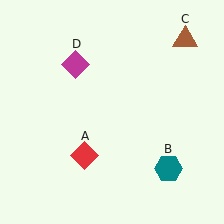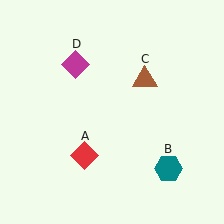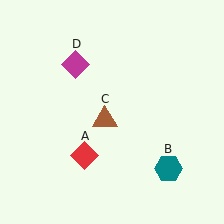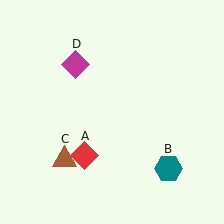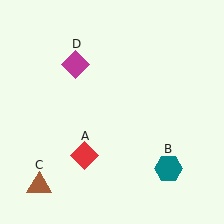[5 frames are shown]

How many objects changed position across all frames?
1 object changed position: brown triangle (object C).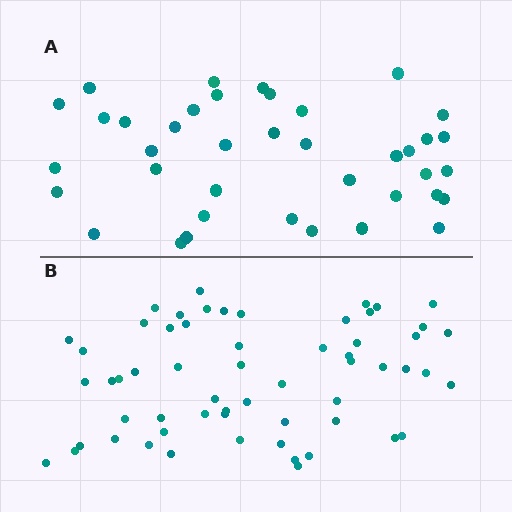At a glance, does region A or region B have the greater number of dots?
Region B (the bottom region) has more dots.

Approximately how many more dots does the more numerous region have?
Region B has approximately 20 more dots than region A.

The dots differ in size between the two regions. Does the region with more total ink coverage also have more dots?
No. Region A has more total ink coverage because its dots are larger, but region B actually contains more individual dots. Total area can be misleading — the number of items is what matters here.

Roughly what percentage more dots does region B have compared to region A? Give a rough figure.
About 50% more.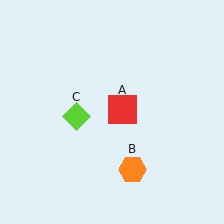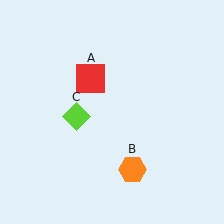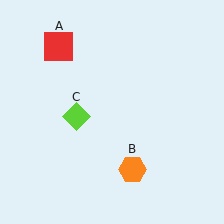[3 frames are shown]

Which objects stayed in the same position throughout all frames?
Orange hexagon (object B) and lime diamond (object C) remained stationary.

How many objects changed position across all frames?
1 object changed position: red square (object A).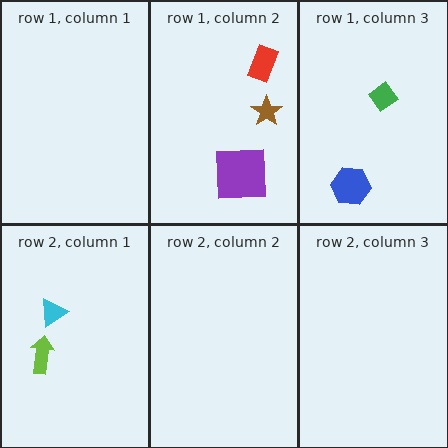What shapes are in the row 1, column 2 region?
The brown star, the red rectangle, the purple square.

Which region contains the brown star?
The row 1, column 2 region.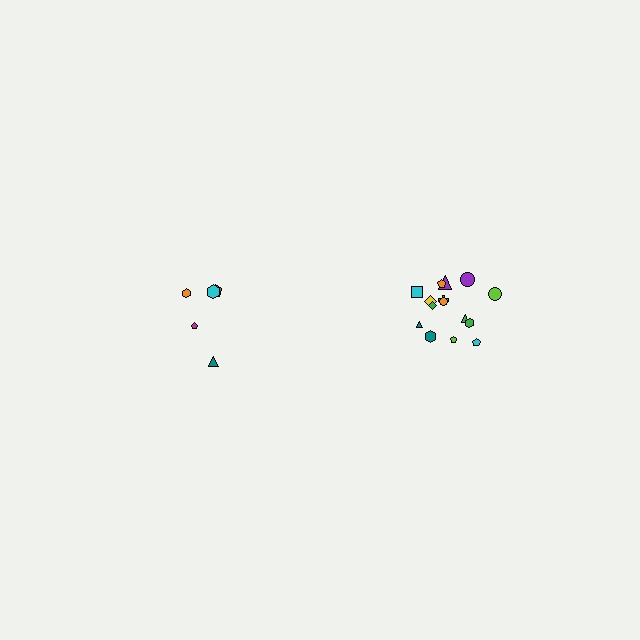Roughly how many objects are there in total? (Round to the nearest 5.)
Roughly 20 objects in total.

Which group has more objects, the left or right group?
The right group.